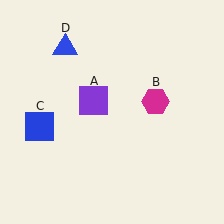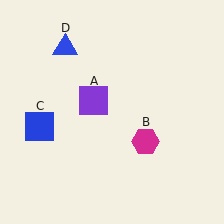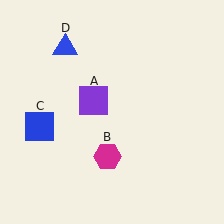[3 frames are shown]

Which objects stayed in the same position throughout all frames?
Purple square (object A) and blue square (object C) and blue triangle (object D) remained stationary.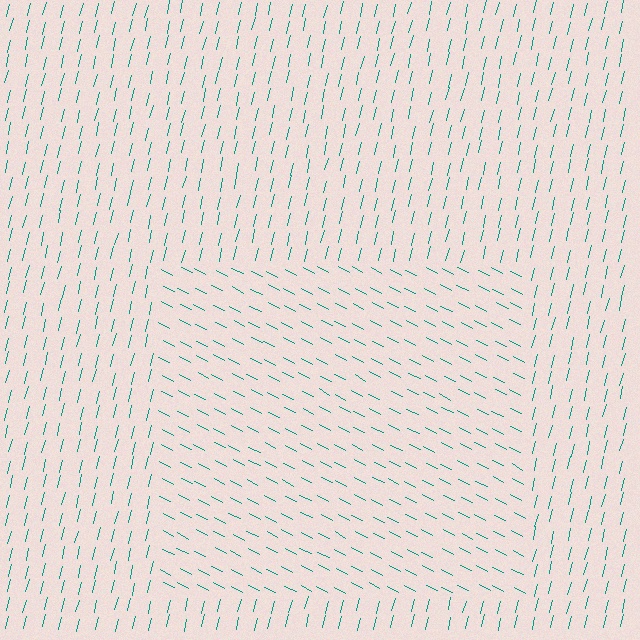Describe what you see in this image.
The image is filled with small teal line segments. A rectangle region in the image has lines oriented differently from the surrounding lines, creating a visible texture boundary.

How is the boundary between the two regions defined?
The boundary is defined purely by a change in line orientation (approximately 76 degrees difference). All lines are the same color and thickness.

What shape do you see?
I see a rectangle.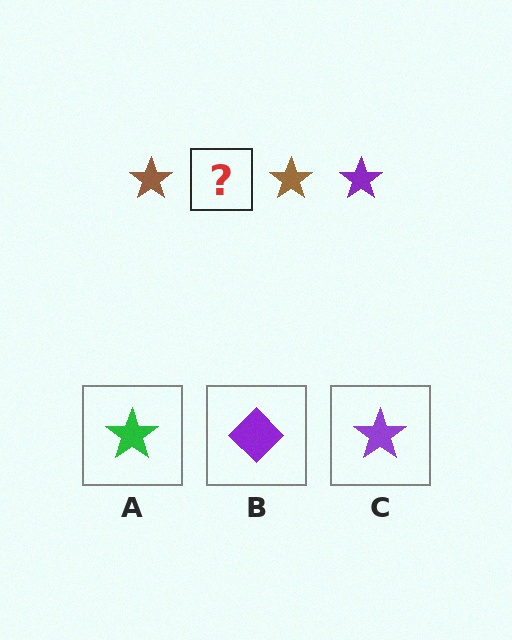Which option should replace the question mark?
Option C.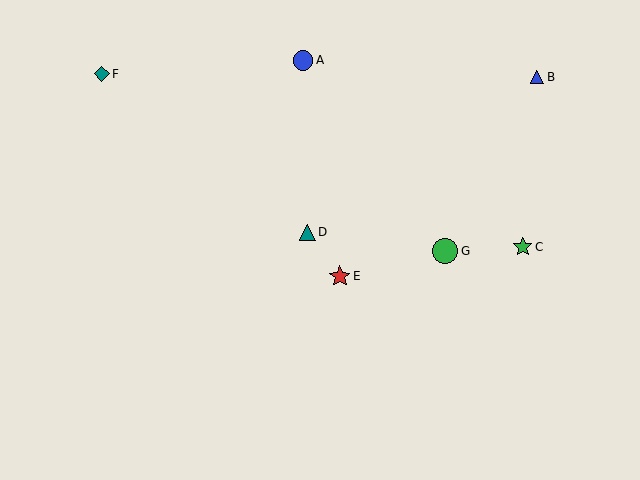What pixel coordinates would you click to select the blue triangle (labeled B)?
Click at (537, 77) to select the blue triangle B.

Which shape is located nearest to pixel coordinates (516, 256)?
The green star (labeled C) at (523, 247) is nearest to that location.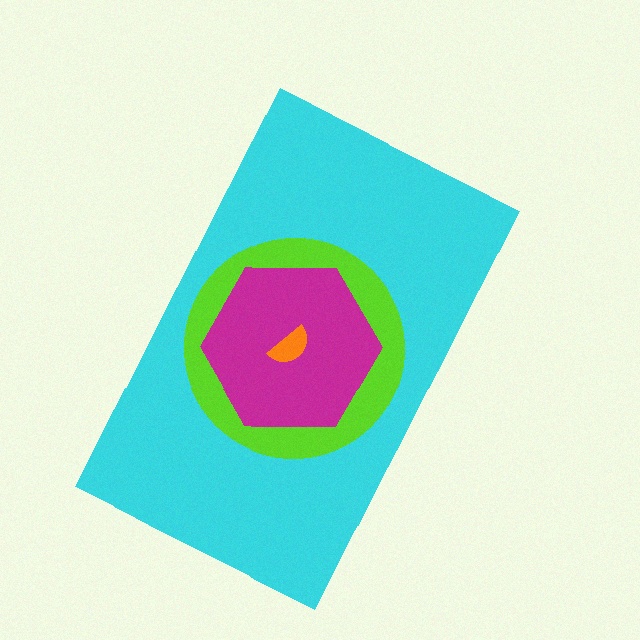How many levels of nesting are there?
4.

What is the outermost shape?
The cyan rectangle.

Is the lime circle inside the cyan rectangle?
Yes.